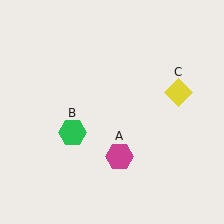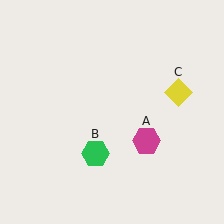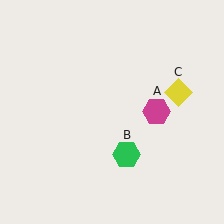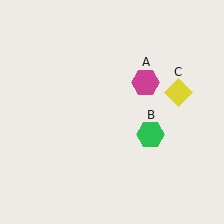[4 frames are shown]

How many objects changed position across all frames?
2 objects changed position: magenta hexagon (object A), green hexagon (object B).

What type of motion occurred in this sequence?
The magenta hexagon (object A), green hexagon (object B) rotated counterclockwise around the center of the scene.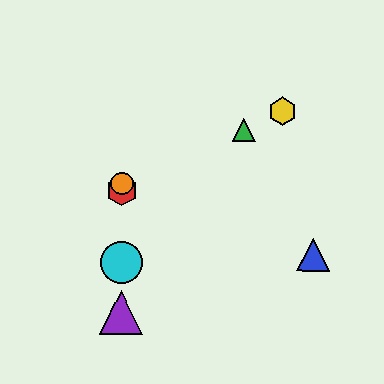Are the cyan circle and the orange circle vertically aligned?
Yes, both are at x≈121.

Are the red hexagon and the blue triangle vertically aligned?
No, the red hexagon is at x≈122 and the blue triangle is at x≈313.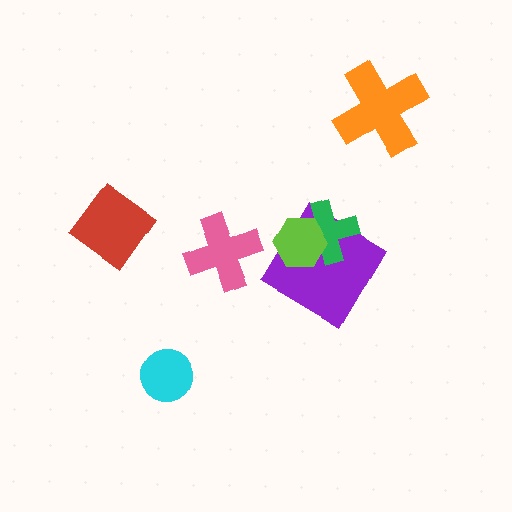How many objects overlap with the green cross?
2 objects overlap with the green cross.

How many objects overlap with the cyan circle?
0 objects overlap with the cyan circle.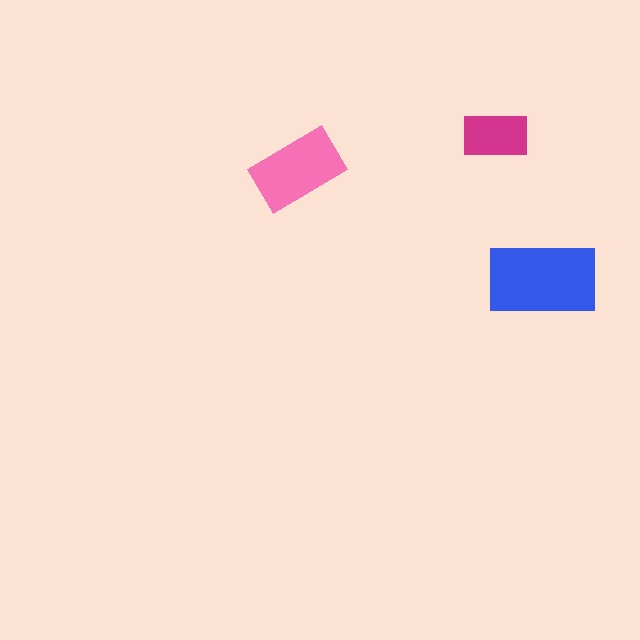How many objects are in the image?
There are 3 objects in the image.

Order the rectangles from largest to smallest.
the blue one, the pink one, the magenta one.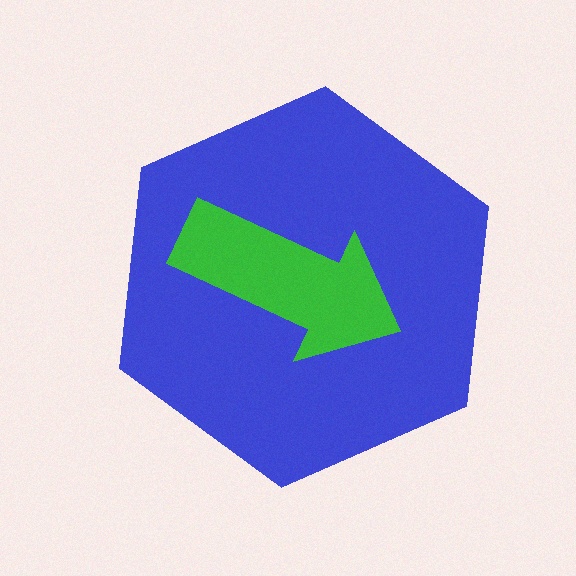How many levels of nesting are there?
2.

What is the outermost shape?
The blue hexagon.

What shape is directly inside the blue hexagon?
The green arrow.